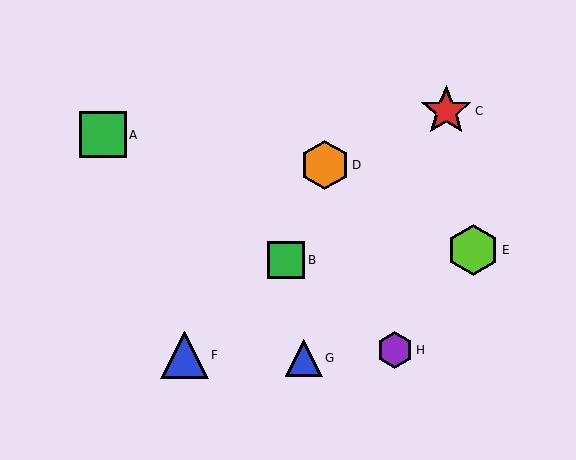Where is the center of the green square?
The center of the green square is at (286, 260).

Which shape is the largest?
The red star (labeled C) is the largest.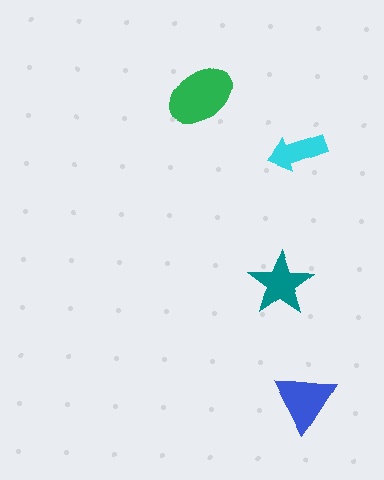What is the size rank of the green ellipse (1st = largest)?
1st.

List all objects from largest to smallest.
The green ellipse, the blue triangle, the teal star, the cyan arrow.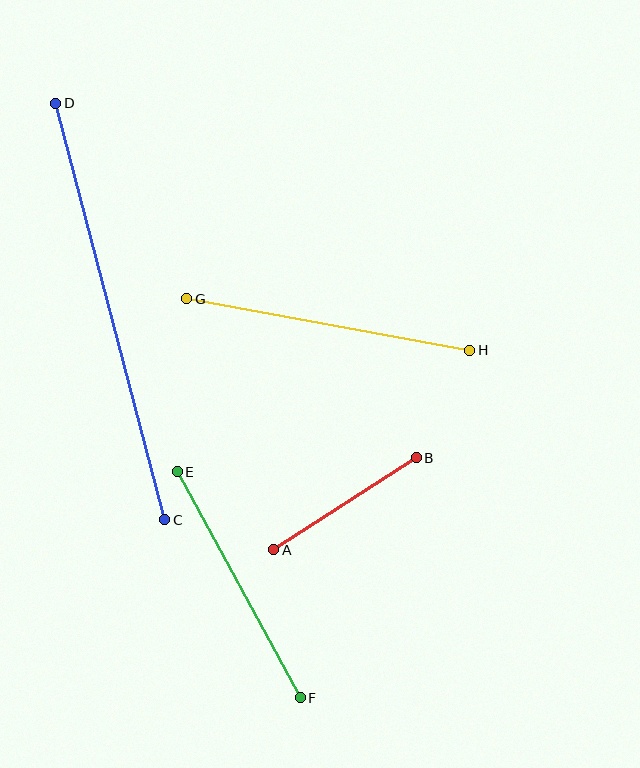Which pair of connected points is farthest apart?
Points C and D are farthest apart.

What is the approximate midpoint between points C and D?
The midpoint is at approximately (110, 311) pixels.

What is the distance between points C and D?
The distance is approximately 430 pixels.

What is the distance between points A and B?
The distance is approximately 169 pixels.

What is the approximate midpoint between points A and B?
The midpoint is at approximately (345, 504) pixels.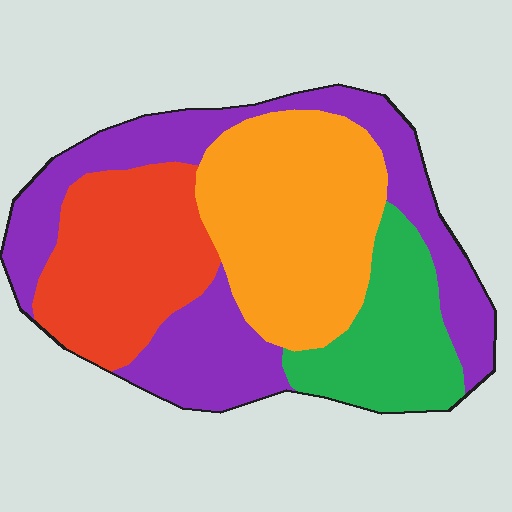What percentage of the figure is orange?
Orange takes up about one quarter (1/4) of the figure.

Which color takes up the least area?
Green, at roughly 15%.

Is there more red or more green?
Red.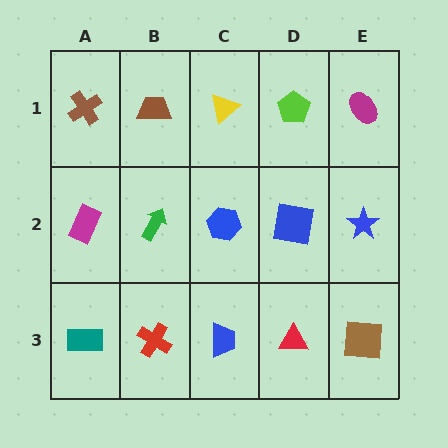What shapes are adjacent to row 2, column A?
A brown cross (row 1, column A), a teal rectangle (row 3, column A), a green arrow (row 2, column B).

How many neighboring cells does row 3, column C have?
3.